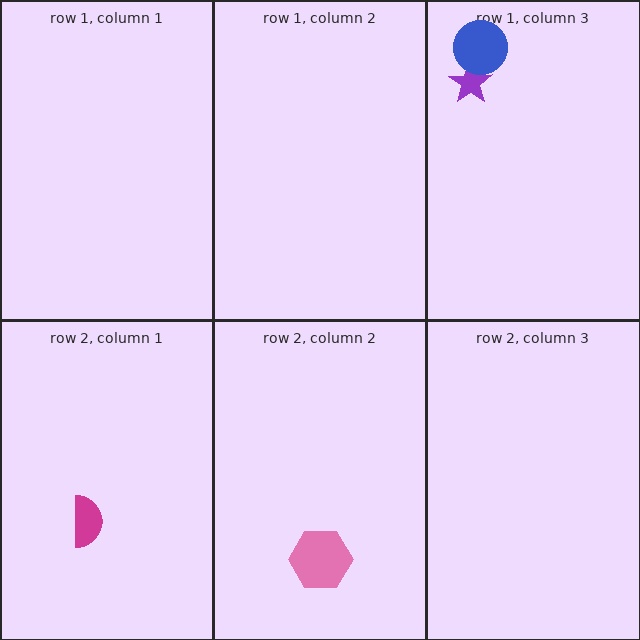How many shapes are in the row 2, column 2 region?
1.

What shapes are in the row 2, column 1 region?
The magenta semicircle.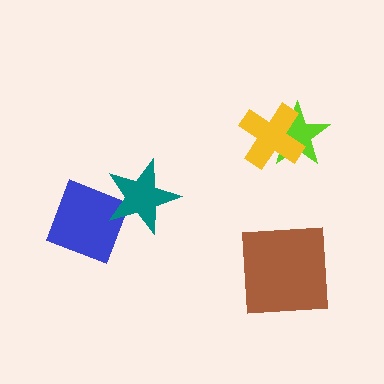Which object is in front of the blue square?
The teal star is in front of the blue square.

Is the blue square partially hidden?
Yes, it is partially covered by another shape.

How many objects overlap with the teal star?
1 object overlaps with the teal star.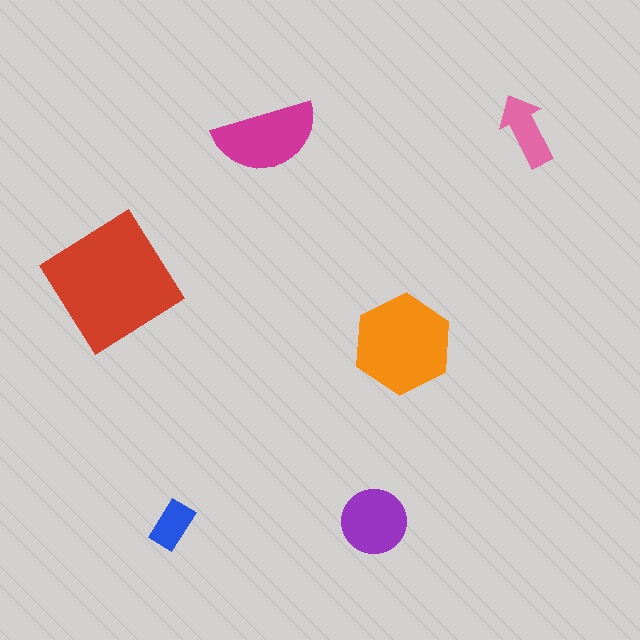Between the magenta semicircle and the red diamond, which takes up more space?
The red diamond.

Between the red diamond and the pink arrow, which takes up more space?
The red diamond.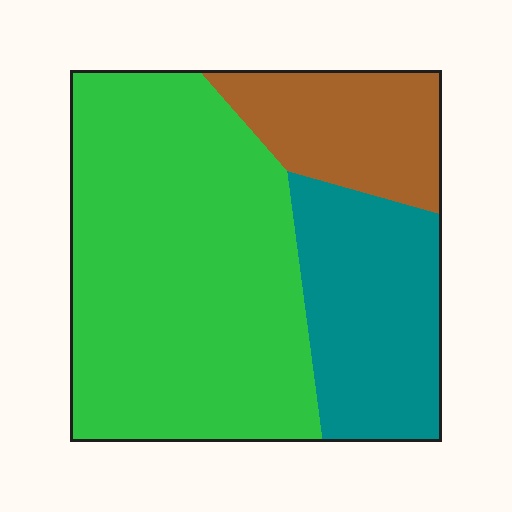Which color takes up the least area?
Brown, at roughly 15%.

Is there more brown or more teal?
Teal.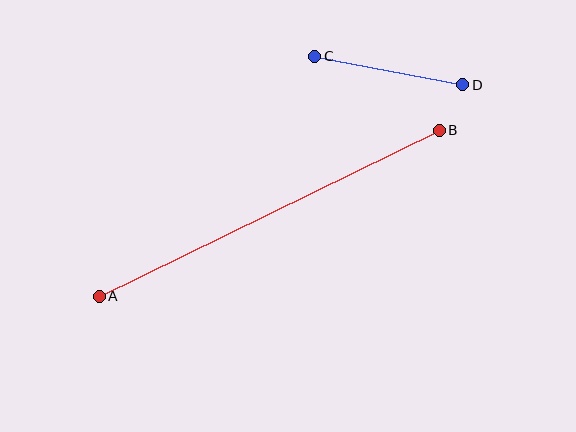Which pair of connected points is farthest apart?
Points A and B are farthest apart.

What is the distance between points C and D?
The distance is approximately 151 pixels.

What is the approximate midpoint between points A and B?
The midpoint is at approximately (269, 213) pixels.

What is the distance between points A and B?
The distance is approximately 378 pixels.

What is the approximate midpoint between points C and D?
The midpoint is at approximately (389, 71) pixels.